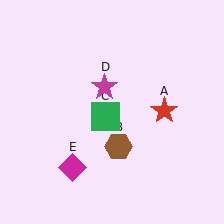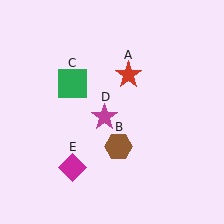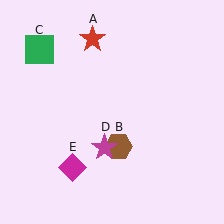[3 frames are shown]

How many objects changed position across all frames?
3 objects changed position: red star (object A), green square (object C), magenta star (object D).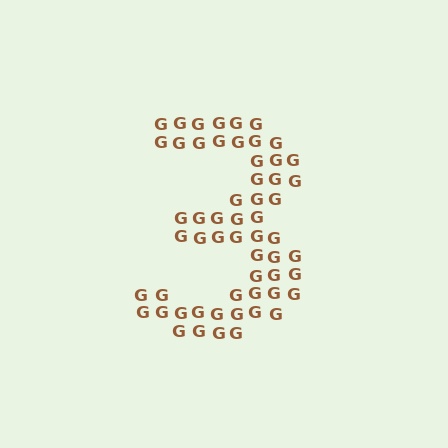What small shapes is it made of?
It is made of small letter G's.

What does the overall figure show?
The overall figure shows the digit 3.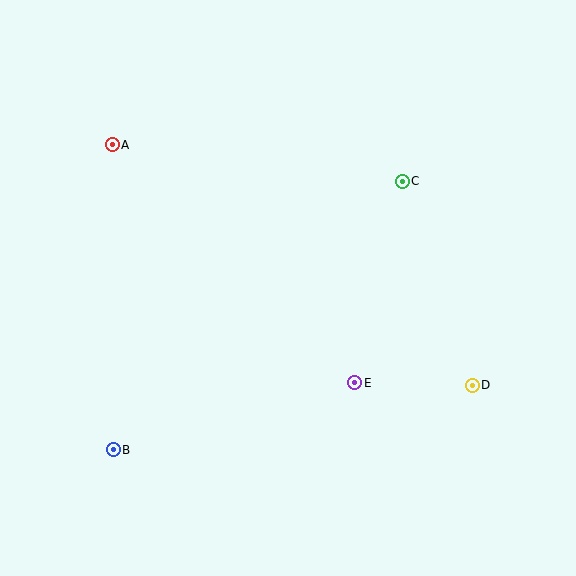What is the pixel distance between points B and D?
The distance between B and D is 365 pixels.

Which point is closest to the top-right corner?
Point C is closest to the top-right corner.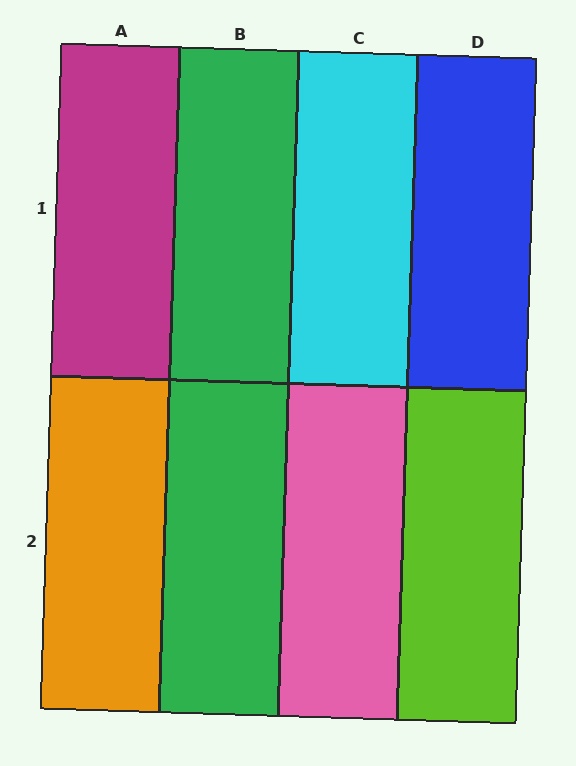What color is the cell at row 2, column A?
Orange.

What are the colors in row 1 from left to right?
Magenta, green, cyan, blue.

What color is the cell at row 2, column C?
Pink.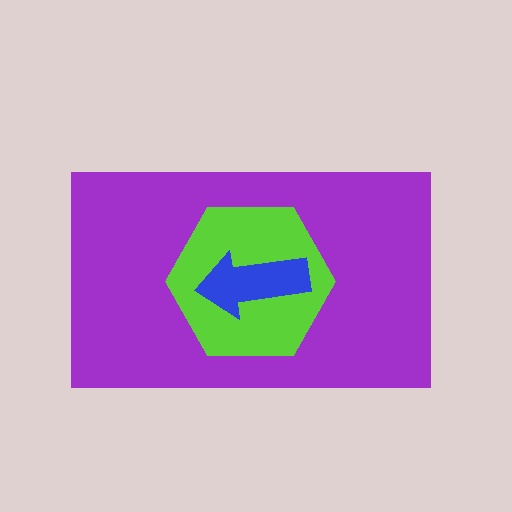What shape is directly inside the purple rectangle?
The lime hexagon.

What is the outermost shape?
The purple rectangle.